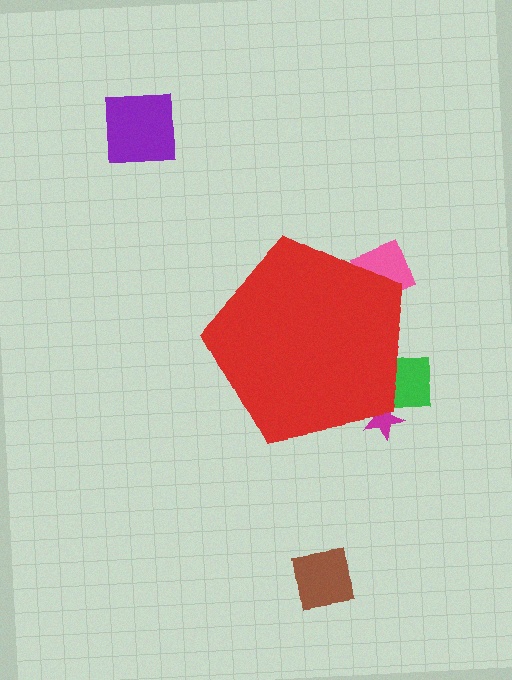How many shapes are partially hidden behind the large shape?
3 shapes are partially hidden.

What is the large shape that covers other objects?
A red pentagon.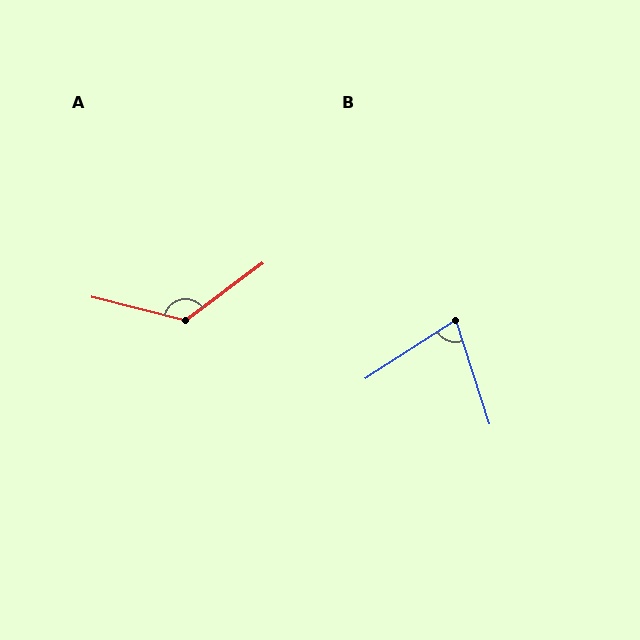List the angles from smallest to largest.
B (75°), A (129°).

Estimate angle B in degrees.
Approximately 75 degrees.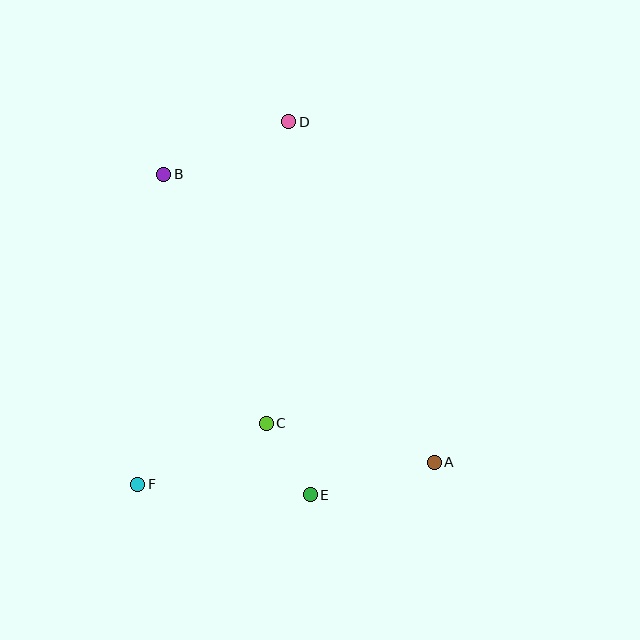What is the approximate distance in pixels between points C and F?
The distance between C and F is approximately 142 pixels.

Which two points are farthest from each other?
Points A and B are farthest from each other.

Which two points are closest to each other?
Points C and E are closest to each other.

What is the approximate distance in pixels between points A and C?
The distance between A and C is approximately 173 pixels.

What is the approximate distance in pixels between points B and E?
The distance between B and E is approximately 352 pixels.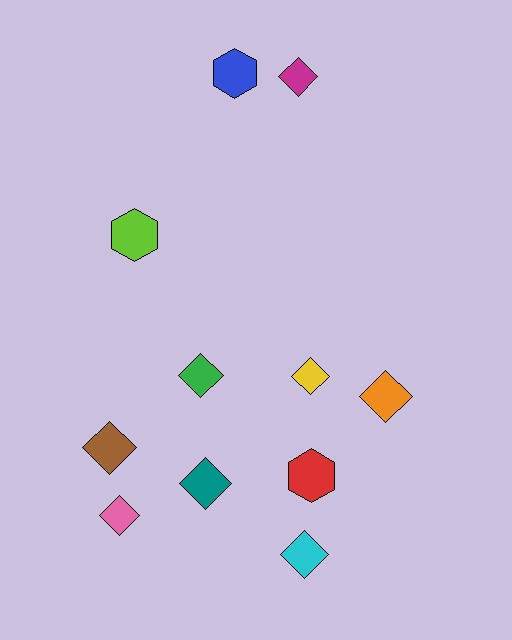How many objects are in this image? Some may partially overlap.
There are 11 objects.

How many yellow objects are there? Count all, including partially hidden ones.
There is 1 yellow object.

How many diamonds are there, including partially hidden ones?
There are 8 diamonds.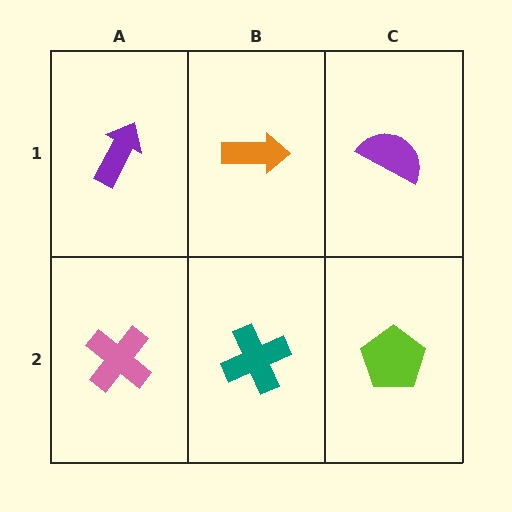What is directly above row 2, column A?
A purple arrow.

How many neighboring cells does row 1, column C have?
2.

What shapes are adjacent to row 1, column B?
A teal cross (row 2, column B), a purple arrow (row 1, column A), a purple semicircle (row 1, column C).